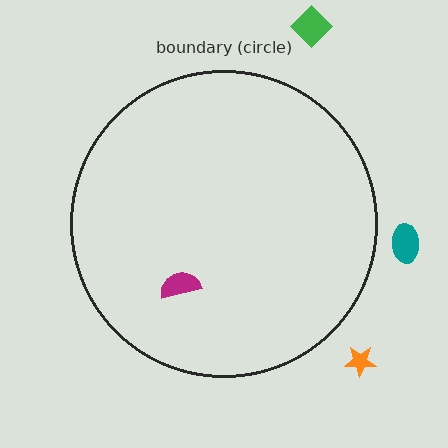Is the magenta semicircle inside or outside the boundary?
Inside.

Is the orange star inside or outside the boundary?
Outside.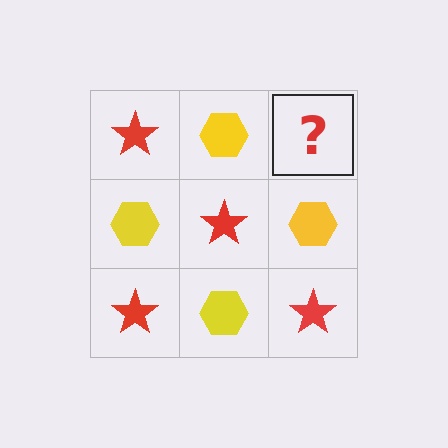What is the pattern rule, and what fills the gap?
The rule is that it alternates red star and yellow hexagon in a checkerboard pattern. The gap should be filled with a red star.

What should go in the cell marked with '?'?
The missing cell should contain a red star.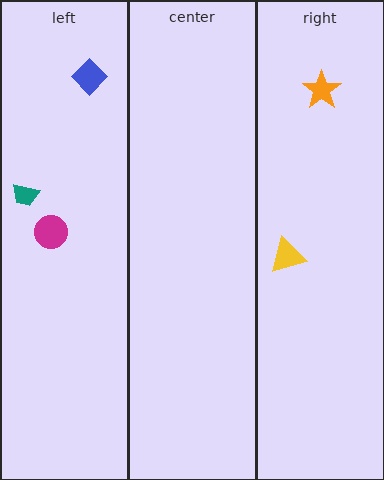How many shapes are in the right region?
2.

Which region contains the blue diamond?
The left region.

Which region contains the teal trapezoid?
The left region.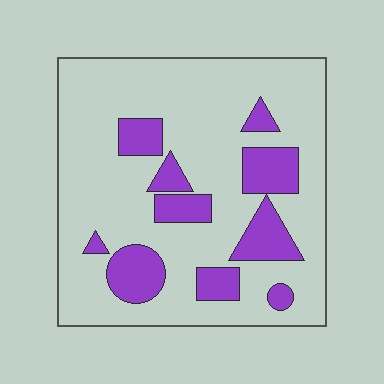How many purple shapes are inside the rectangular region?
10.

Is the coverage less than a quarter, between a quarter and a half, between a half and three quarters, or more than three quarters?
Less than a quarter.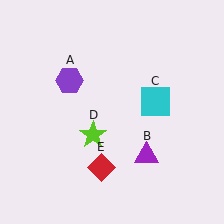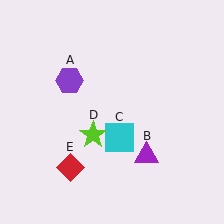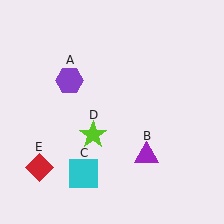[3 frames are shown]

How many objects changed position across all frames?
2 objects changed position: cyan square (object C), red diamond (object E).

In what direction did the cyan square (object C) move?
The cyan square (object C) moved down and to the left.